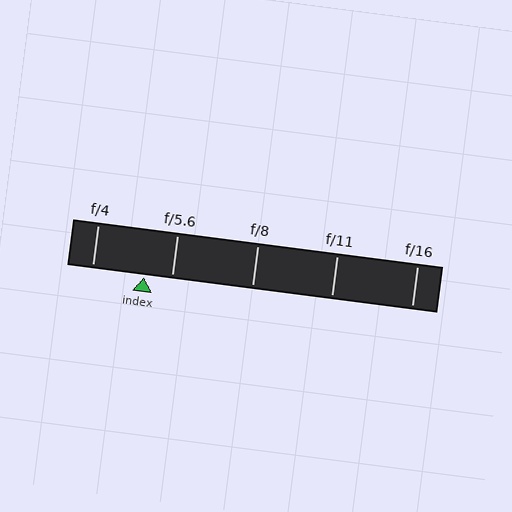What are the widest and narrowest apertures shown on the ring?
The widest aperture shown is f/4 and the narrowest is f/16.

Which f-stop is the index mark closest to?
The index mark is closest to f/5.6.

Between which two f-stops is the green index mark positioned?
The index mark is between f/4 and f/5.6.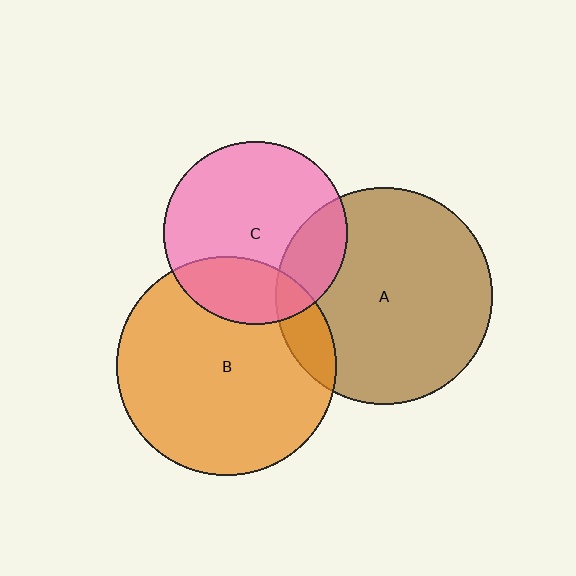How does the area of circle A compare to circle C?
Approximately 1.4 times.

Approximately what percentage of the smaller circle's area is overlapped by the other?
Approximately 10%.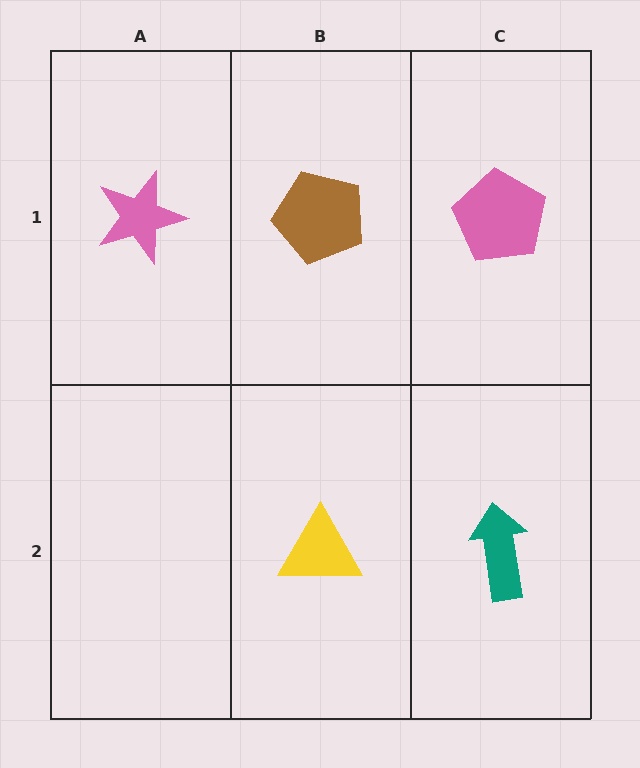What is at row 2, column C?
A teal arrow.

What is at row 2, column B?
A yellow triangle.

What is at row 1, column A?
A pink star.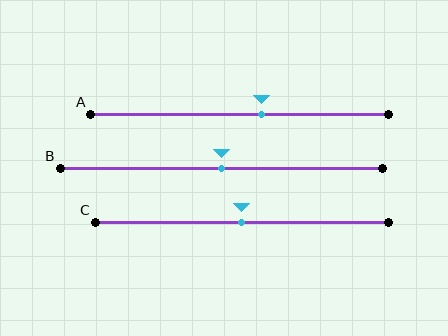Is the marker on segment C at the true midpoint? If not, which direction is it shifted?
Yes, the marker on segment C is at the true midpoint.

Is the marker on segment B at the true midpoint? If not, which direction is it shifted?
Yes, the marker on segment B is at the true midpoint.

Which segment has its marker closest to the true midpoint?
Segment B has its marker closest to the true midpoint.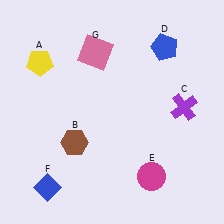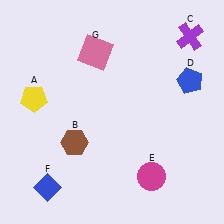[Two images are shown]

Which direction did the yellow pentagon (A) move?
The yellow pentagon (A) moved down.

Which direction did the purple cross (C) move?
The purple cross (C) moved up.